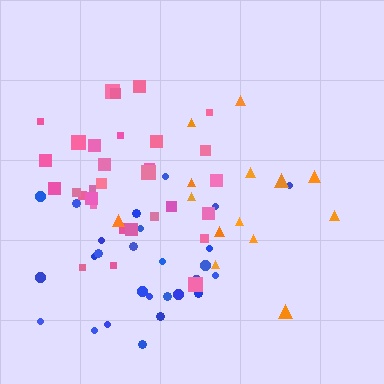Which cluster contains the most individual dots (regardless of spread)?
Pink (31).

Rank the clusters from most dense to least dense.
pink, orange, blue.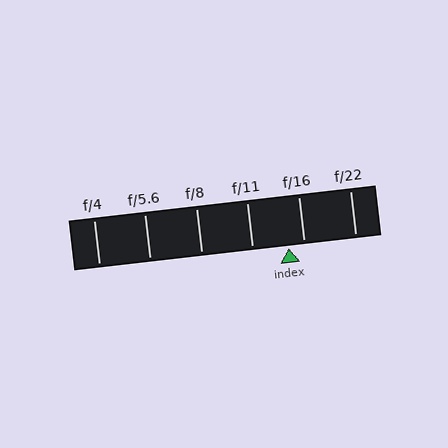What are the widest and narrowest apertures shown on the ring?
The widest aperture shown is f/4 and the narrowest is f/22.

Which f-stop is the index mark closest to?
The index mark is closest to f/16.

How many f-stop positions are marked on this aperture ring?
There are 6 f-stop positions marked.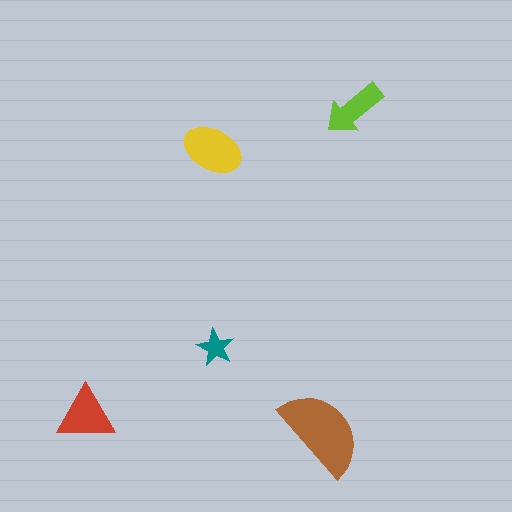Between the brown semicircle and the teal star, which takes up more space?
The brown semicircle.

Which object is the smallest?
The teal star.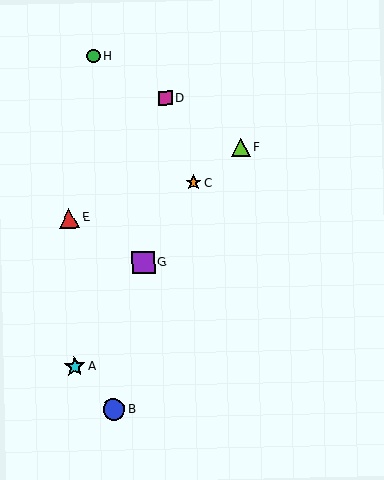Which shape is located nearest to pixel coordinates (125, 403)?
The blue circle (labeled B) at (114, 410) is nearest to that location.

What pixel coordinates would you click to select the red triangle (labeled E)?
Click at (69, 218) to select the red triangle E.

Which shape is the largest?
The purple square (labeled G) is the largest.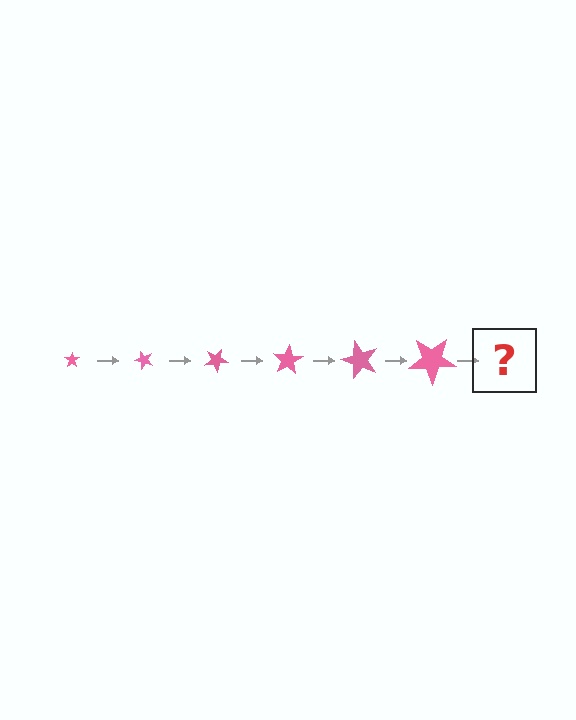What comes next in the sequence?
The next element should be a star, larger than the previous one and rotated 300 degrees from the start.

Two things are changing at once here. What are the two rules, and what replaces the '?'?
The two rules are that the star grows larger each step and it rotates 50 degrees each step. The '?' should be a star, larger than the previous one and rotated 300 degrees from the start.